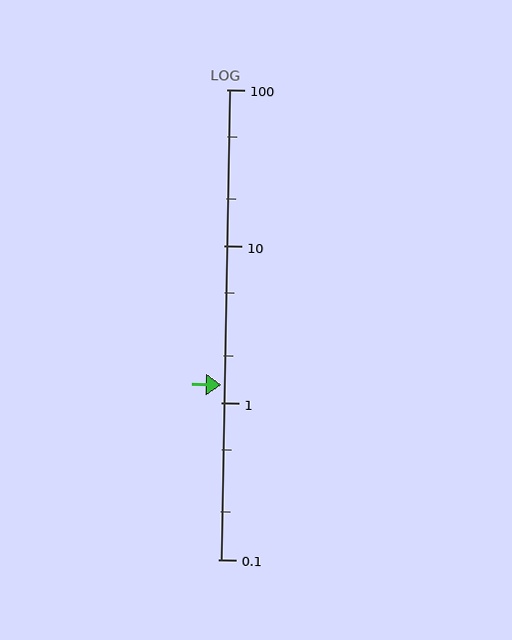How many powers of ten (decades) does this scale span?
The scale spans 3 decades, from 0.1 to 100.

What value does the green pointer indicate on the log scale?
The pointer indicates approximately 1.3.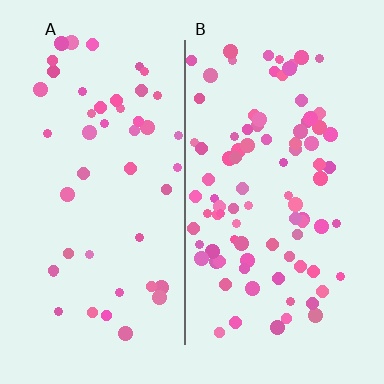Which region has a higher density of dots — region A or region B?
B (the right).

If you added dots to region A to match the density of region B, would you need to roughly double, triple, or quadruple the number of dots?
Approximately double.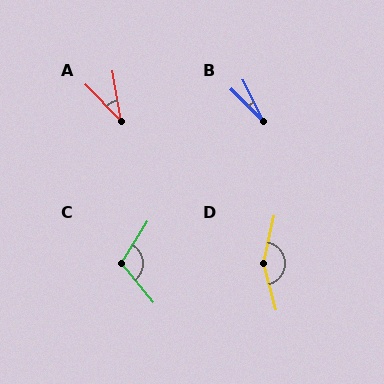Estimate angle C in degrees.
Approximately 108 degrees.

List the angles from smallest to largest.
B (19°), A (34°), C (108°), D (152°).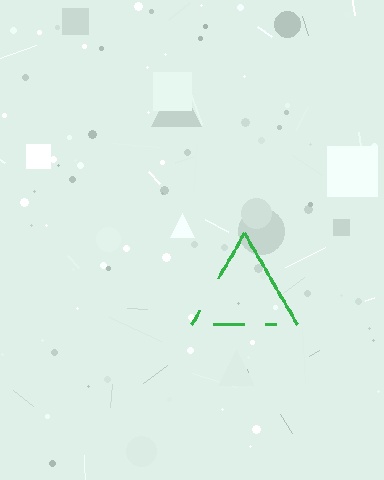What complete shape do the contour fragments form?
The contour fragments form a triangle.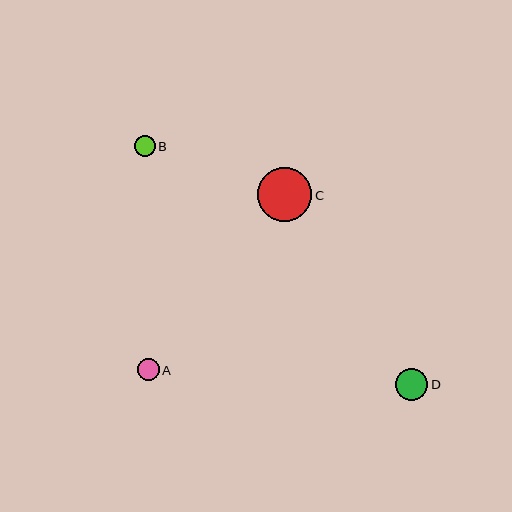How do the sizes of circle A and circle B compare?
Circle A and circle B are approximately the same size.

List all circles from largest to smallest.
From largest to smallest: C, D, A, B.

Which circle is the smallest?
Circle B is the smallest with a size of approximately 21 pixels.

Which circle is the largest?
Circle C is the largest with a size of approximately 54 pixels.